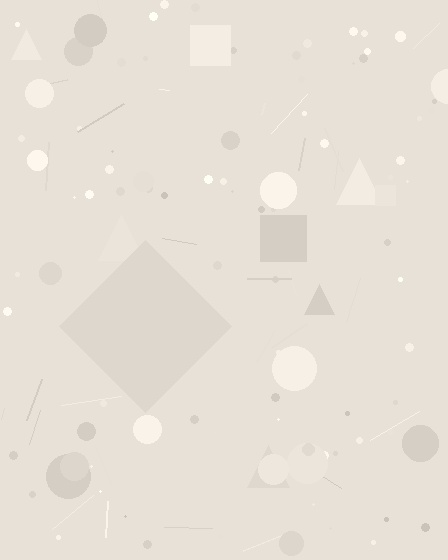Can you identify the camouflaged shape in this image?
The camouflaged shape is a diamond.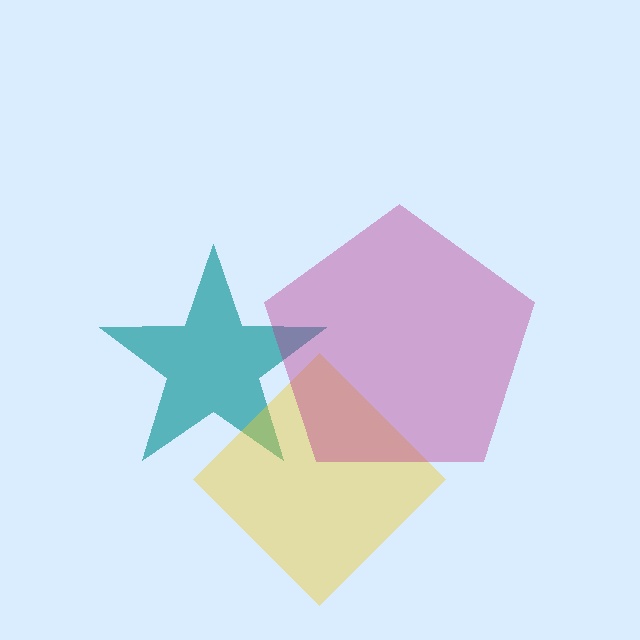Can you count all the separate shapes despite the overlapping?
Yes, there are 3 separate shapes.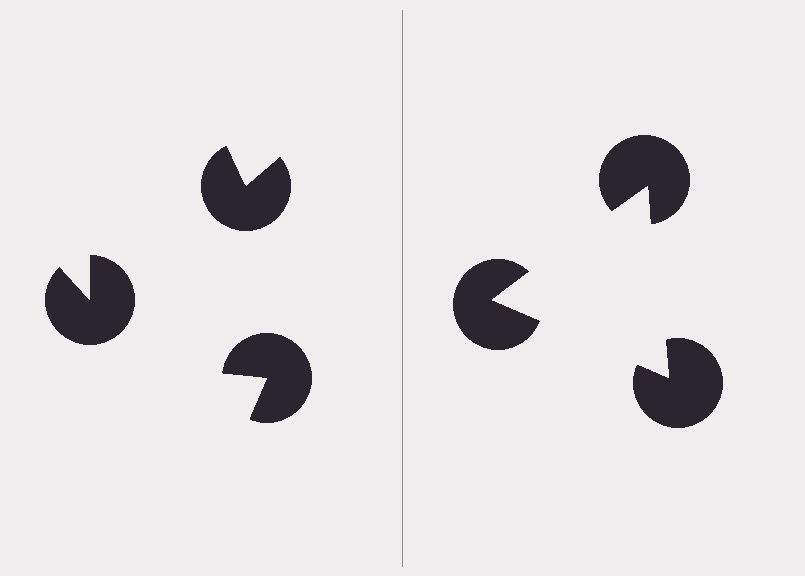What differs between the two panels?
The pac-man discs are positioned identically on both sides; only the wedge orientations differ. On the right they align to a triangle; on the left they are misaligned.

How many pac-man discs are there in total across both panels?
6 — 3 on each side.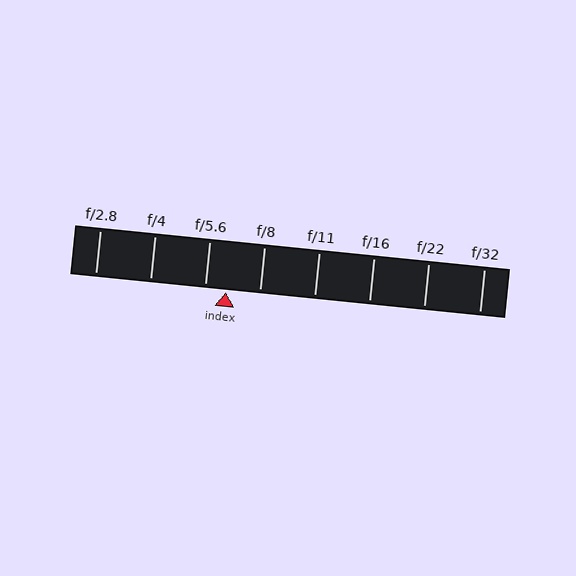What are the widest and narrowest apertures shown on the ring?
The widest aperture shown is f/2.8 and the narrowest is f/32.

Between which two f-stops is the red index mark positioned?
The index mark is between f/5.6 and f/8.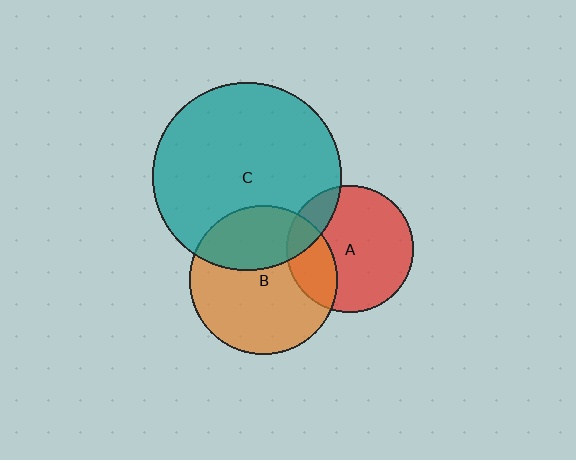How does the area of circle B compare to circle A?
Approximately 1.4 times.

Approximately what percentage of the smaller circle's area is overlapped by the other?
Approximately 15%.